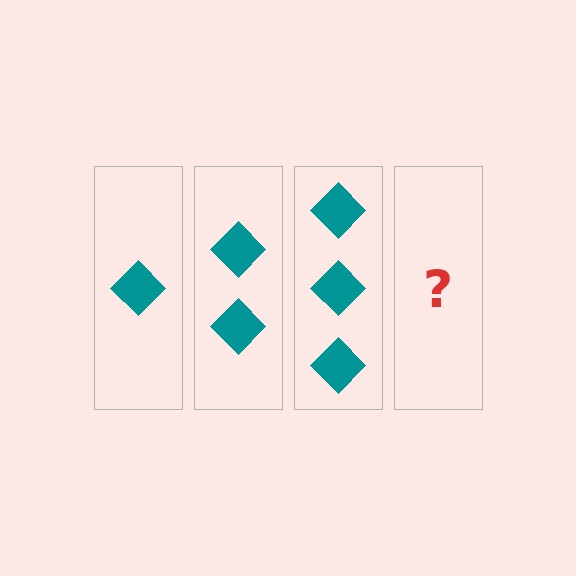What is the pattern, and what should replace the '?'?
The pattern is that each step adds one more diamond. The '?' should be 4 diamonds.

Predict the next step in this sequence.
The next step is 4 diamonds.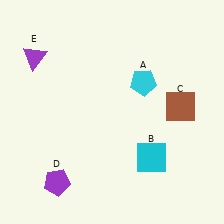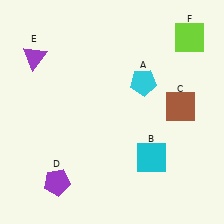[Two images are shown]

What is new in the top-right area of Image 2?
A lime square (F) was added in the top-right area of Image 2.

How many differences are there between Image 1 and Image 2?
There is 1 difference between the two images.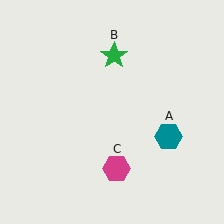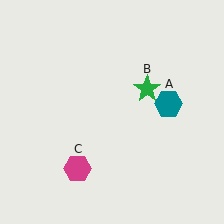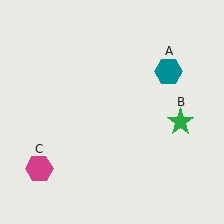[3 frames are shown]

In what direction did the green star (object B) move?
The green star (object B) moved down and to the right.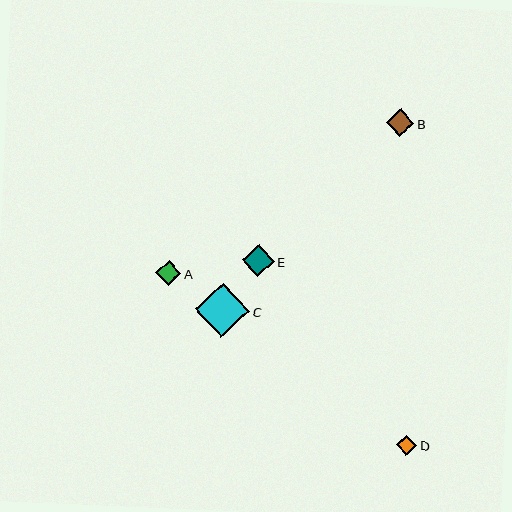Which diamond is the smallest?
Diamond D is the smallest with a size of approximately 20 pixels.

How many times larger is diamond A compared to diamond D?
Diamond A is approximately 1.2 times the size of diamond D.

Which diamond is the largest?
Diamond C is the largest with a size of approximately 55 pixels.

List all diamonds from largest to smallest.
From largest to smallest: C, E, B, A, D.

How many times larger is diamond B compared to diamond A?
Diamond B is approximately 1.1 times the size of diamond A.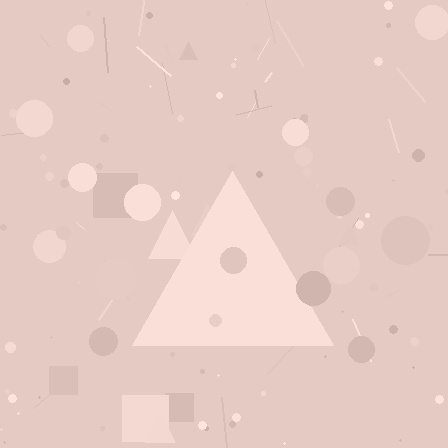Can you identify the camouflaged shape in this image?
The camouflaged shape is a triangle.